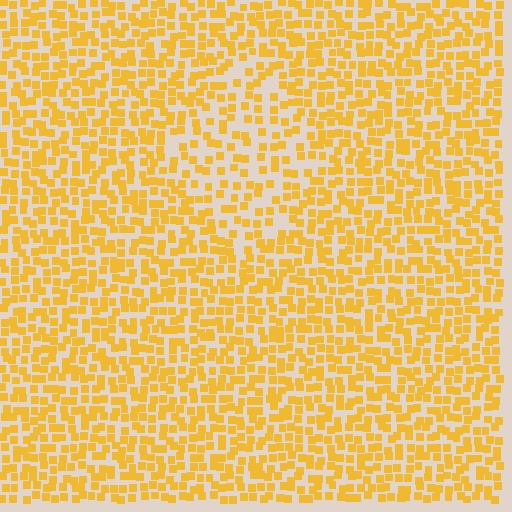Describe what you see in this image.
The image contains small yellow elements arranged at two different densities. A diamond-shaped region is visible where the elements are less densely packed than the surrounding area.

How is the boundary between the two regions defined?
The boundary is defined by a change in element density (approximately 1.7x ratio). All elements are the same color, size, and shape.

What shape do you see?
I see a diamond.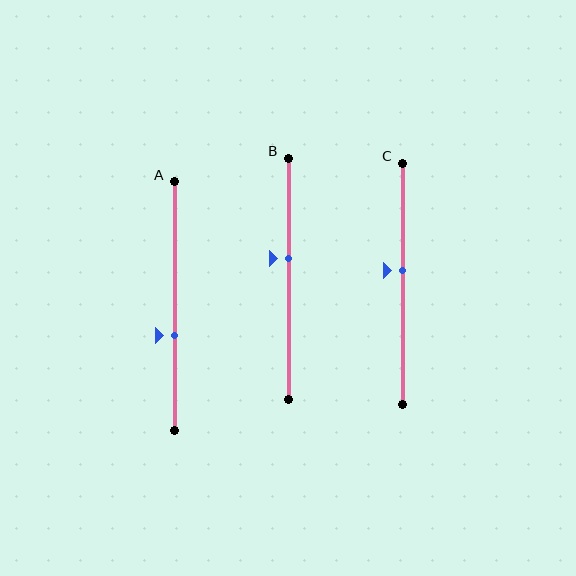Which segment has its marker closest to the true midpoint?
Segment C has its marker closest to the true midpoint.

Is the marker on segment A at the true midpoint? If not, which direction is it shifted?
No, the marker on segment A is shifted downward by about 12% of the segment length.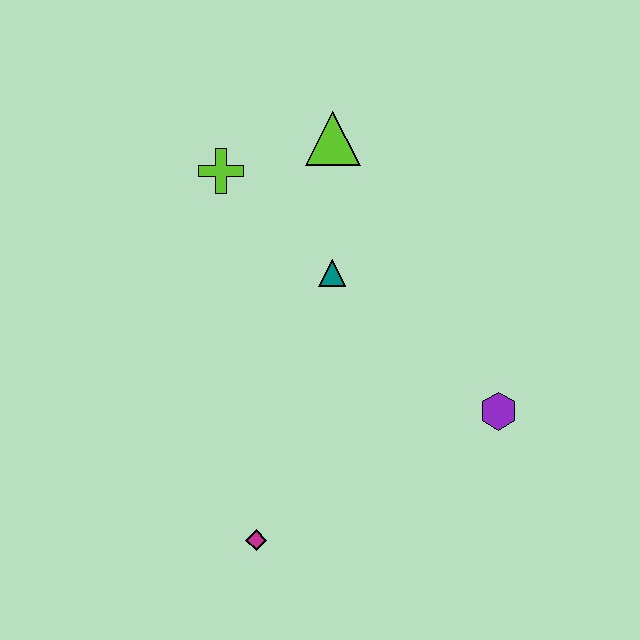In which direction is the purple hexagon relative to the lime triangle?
The purple hexagon is below the lime triangle.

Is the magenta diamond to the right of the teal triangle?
No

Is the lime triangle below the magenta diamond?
No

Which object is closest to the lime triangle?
The lime cross is closest to the lime triangle.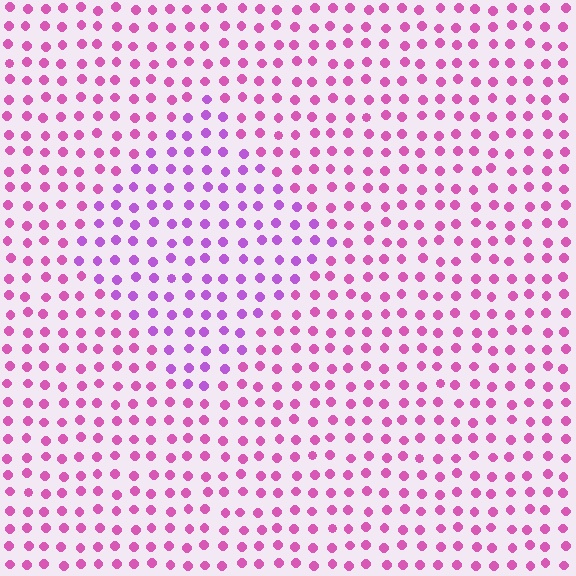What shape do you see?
I see a diamond.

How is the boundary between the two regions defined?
The boundary is defined purely by a slight shift in hue (about 31 degrees). Spacing, size, and orientation are identical on both sides.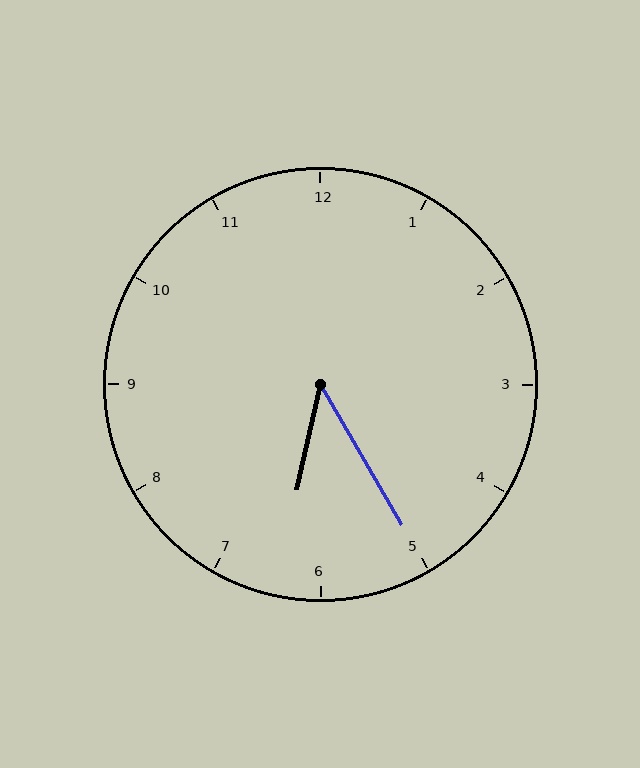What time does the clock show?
6:25.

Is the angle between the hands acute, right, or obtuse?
It is acute.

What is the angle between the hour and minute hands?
Approximately 42 degrees.